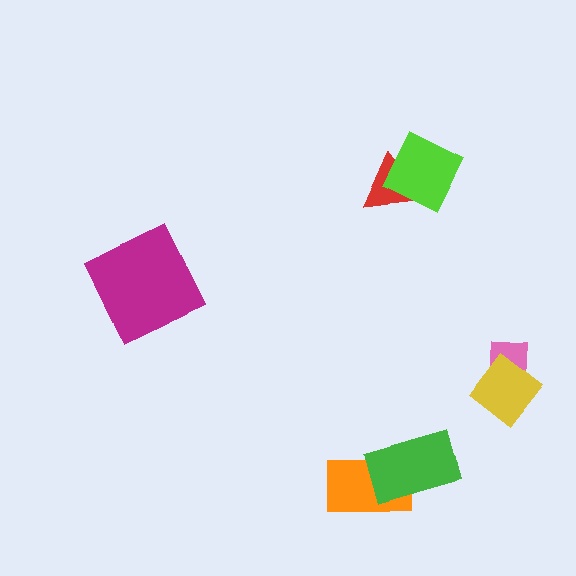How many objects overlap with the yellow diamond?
1 object overlaps with the yellow diamond.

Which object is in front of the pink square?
The yellow diamond is in front of the pink square.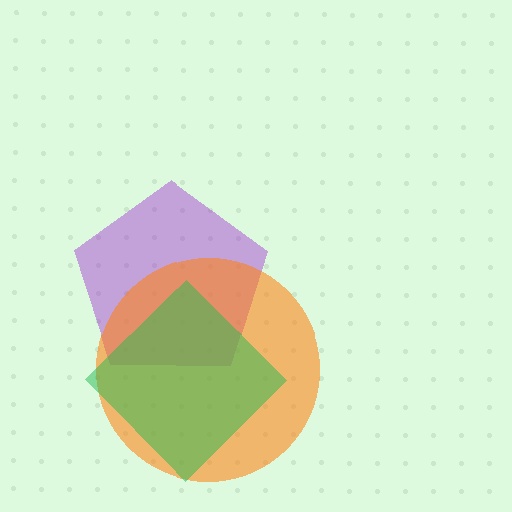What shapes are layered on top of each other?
The layered shapes are: a purple pentagon, an orange circle, a green diamond.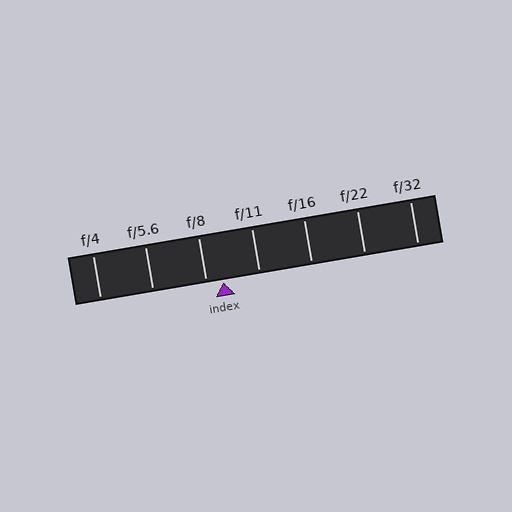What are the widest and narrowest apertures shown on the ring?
The widest aperture shown is f/4 and the narrowest is f/32.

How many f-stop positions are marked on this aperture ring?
There are 7 f-stop positions marked.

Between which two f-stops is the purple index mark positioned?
The index mark is between f/8 and f/11.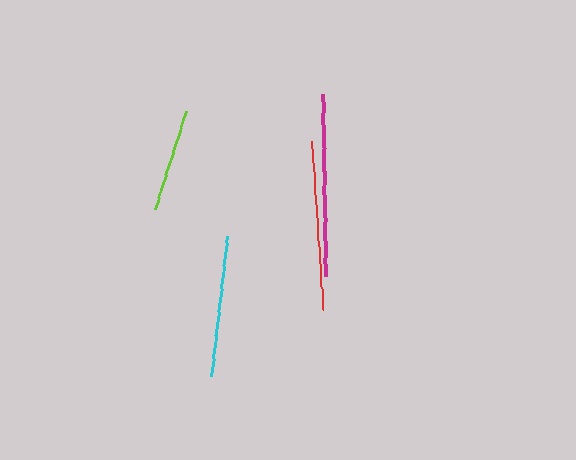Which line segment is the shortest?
The lime line is the shortest at approximately 103 pixels.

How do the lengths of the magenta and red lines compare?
The magenta and red lines are approximately the same length.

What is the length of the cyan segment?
The cyan segment is approximately 142 pixels long.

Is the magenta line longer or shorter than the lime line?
The magenta line is longer than the lime line.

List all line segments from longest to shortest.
From longest to shortest: magenta, red, cyan, lime.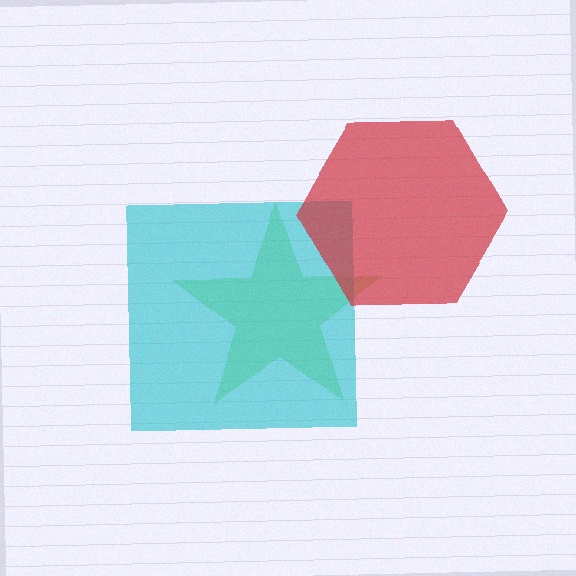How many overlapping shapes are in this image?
There are 3 overlapping shapes in the image.